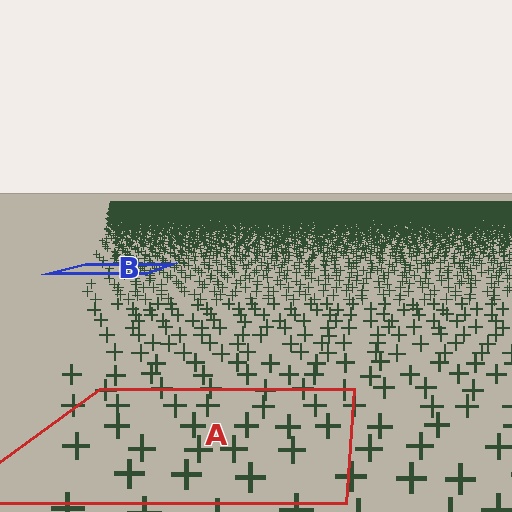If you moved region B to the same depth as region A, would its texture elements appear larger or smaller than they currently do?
They would appear larger. At a closer depth, the same texture elements are projected at a bigger on-screen size.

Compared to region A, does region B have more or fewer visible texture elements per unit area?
Region B has more texture elements per unit area — they are packed more densely because it is farther away.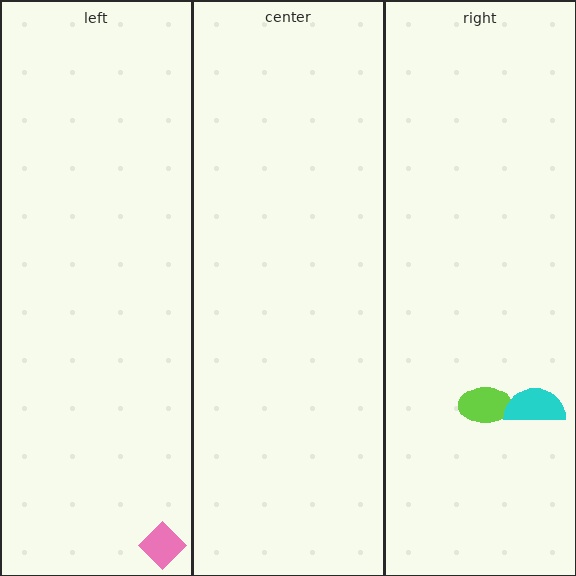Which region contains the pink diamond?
The left region.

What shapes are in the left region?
The pink diamond.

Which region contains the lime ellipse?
The right region.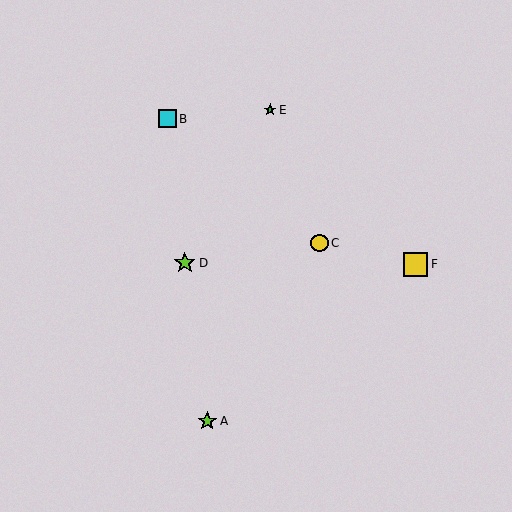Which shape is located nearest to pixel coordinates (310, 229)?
The yellow circle (labeled C) at (319, 243) is nearest to that location.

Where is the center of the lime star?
The center of the lime star is at (185, 263).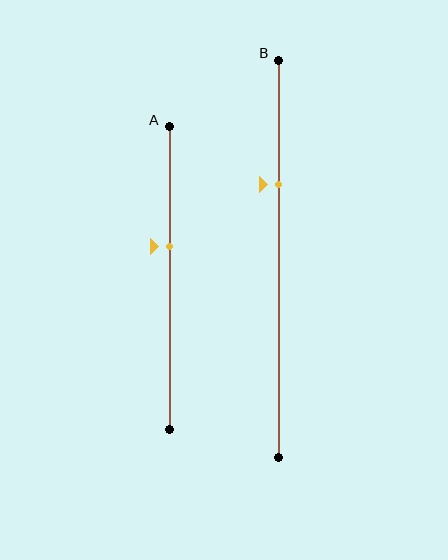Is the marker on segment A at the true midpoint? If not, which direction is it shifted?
No, the marker on segment A is shifted upward by about 10% of the segment length.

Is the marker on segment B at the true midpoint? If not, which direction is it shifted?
No, the marker on segment B is shifted upward by about 19% of the segment length.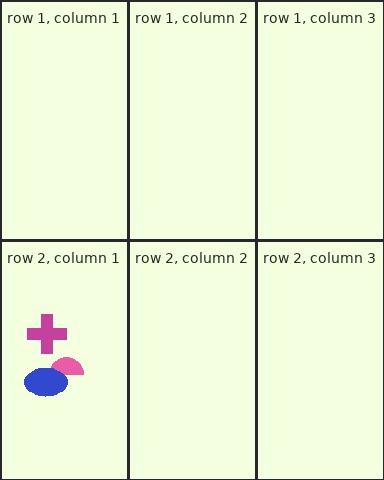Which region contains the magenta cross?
The row 2, column 1 region.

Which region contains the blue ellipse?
The row 2, column 1 region.